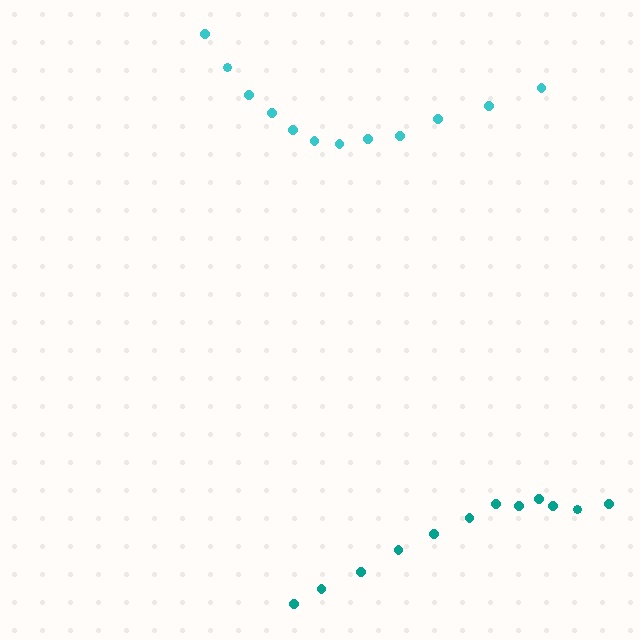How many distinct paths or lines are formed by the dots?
There are 2 distinct paths.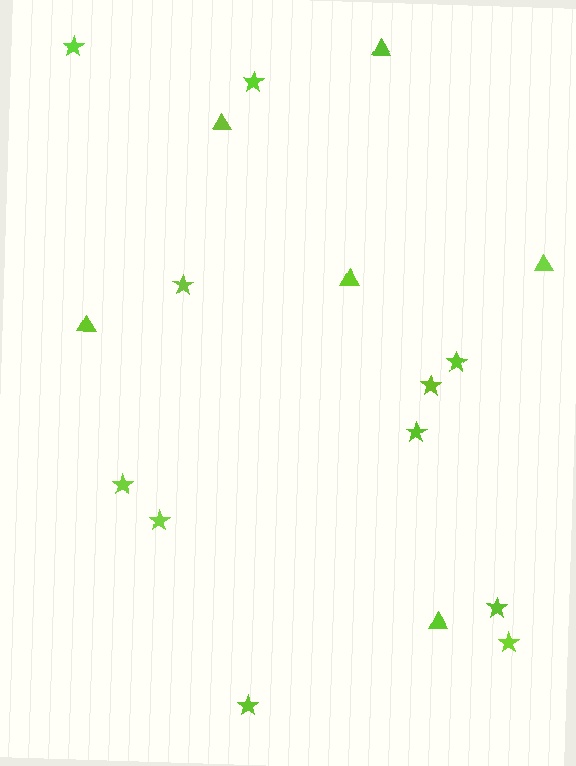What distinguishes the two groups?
There are 2 groups: one group of triangles (6) and one group of stars (11).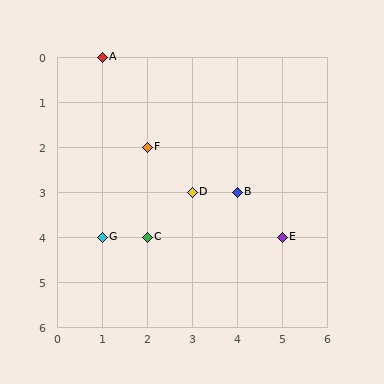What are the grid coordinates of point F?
Point F is at grid coordinates (2, 2).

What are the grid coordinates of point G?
Point G is at grid coordinates (1, 4).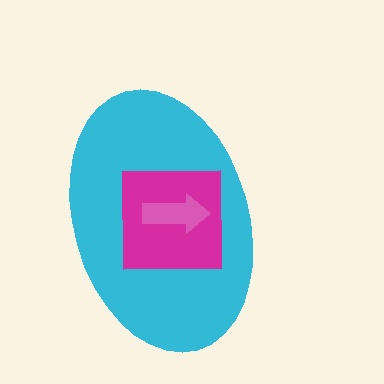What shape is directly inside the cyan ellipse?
The magenta square.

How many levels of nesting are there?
3.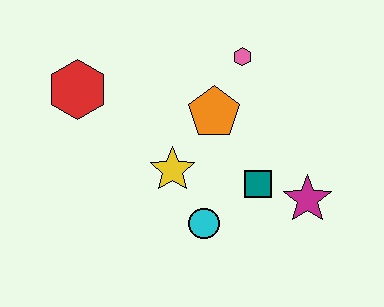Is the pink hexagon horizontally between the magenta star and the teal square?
No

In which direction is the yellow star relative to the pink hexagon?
The yellow star is below the pink hexagon.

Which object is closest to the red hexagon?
The yellow star is closest to the red hexagon.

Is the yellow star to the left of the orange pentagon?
Yes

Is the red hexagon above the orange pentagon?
Yes